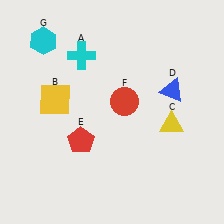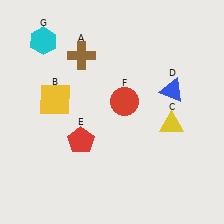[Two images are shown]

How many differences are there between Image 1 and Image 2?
There is 1 difference between the two images.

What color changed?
The cross (A) changed from cyan in Image 1 to brown in Image 2.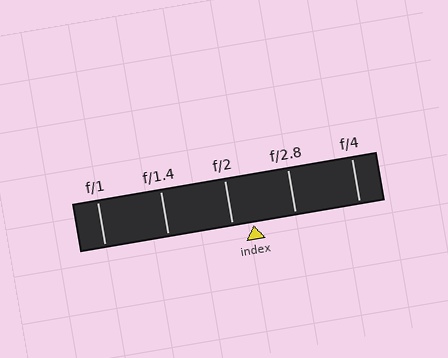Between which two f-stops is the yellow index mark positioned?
The index mark is between f/2 and f/2.8.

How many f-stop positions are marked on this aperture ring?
There are 5 f-stop positions marked.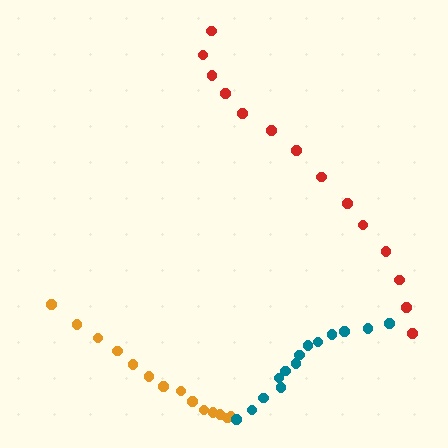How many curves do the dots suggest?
There are 3 distinct paths.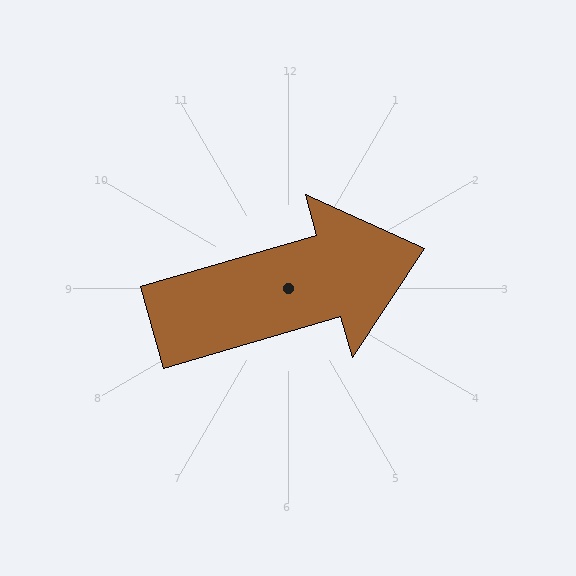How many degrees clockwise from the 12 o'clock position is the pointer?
Approximately 74 degrees.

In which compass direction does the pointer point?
East.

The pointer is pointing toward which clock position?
Roughly 2 o'clock.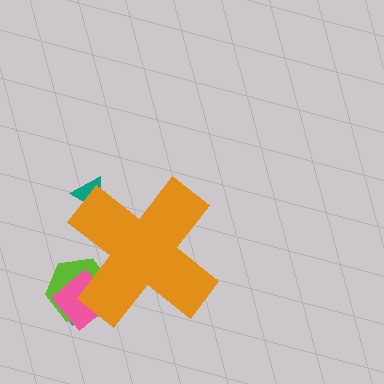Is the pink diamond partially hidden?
Yes, the pink diamond is partially hidden behind the orange cross.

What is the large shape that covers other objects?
An orange cross.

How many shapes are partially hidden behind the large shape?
4 shapes are partially hidden.